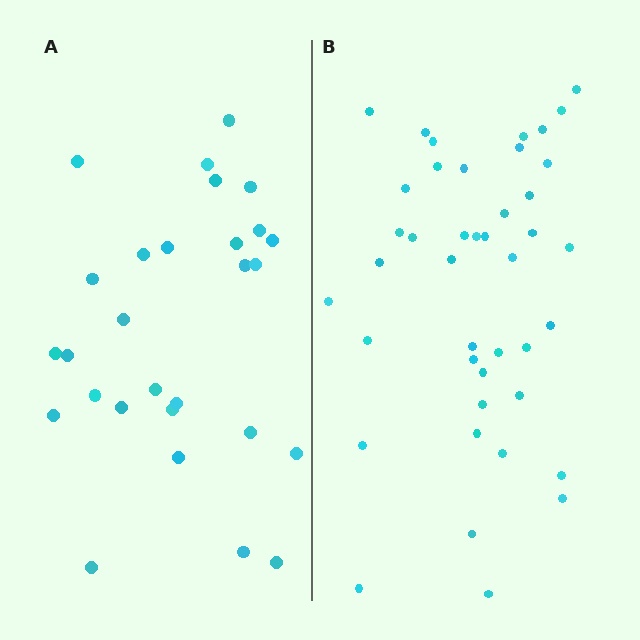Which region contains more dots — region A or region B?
Region B (the right region) has more dots.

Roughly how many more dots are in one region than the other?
Region B has approximately 15 more dots than region A.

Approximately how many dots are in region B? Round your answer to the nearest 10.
About 40 dots. (The exact count is 42, which rounds to 40.)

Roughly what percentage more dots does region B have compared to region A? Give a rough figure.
About 50% more.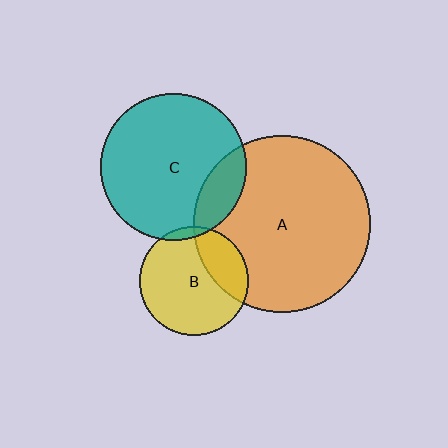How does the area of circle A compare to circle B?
Approximately 2.6 times.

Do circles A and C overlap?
Yes.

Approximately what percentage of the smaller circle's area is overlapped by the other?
Approximately 15%.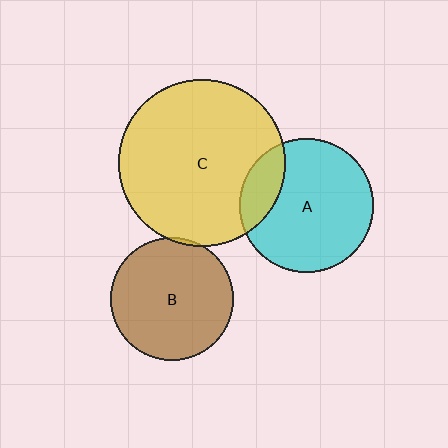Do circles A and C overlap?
Yes.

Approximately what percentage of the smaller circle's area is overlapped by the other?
Approximately 20%.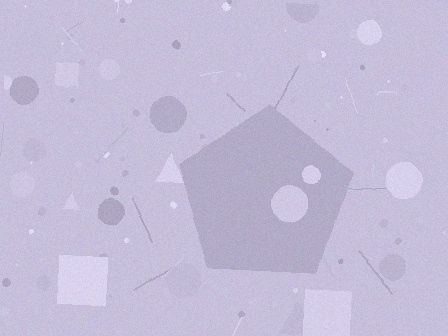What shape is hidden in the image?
A pentagon is hidden in the image.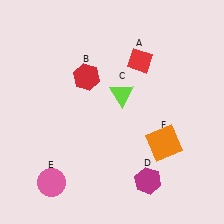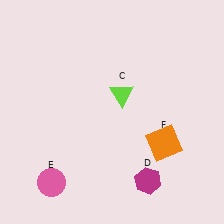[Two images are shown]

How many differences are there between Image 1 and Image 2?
There are 2 differences between the two images.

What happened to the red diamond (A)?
The red diamond (A) was removed in Image 2. It was in the top-right area of Image 1.